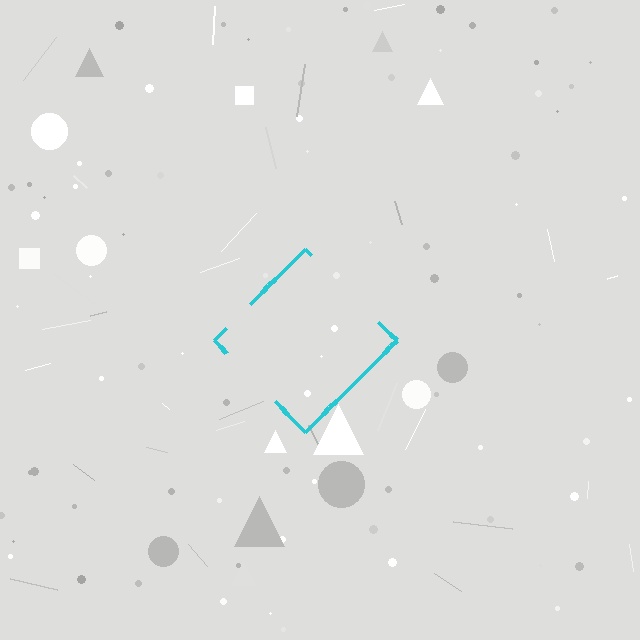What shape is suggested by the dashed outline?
The dashed outline suggests a diamond.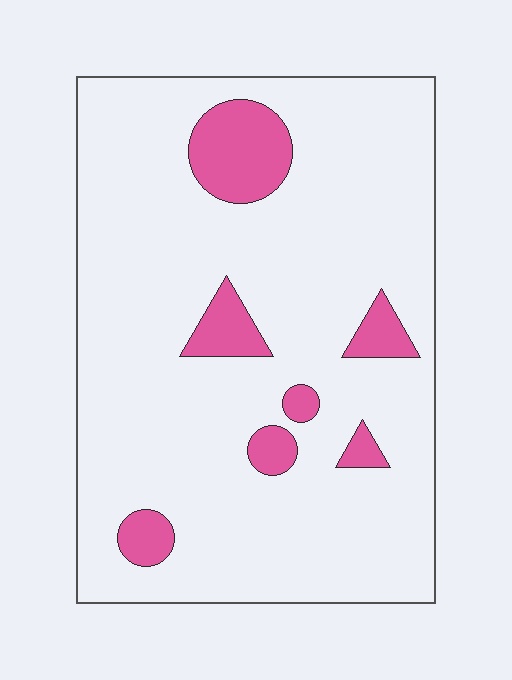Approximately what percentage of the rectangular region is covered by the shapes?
Approximately 10%.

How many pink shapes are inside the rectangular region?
7.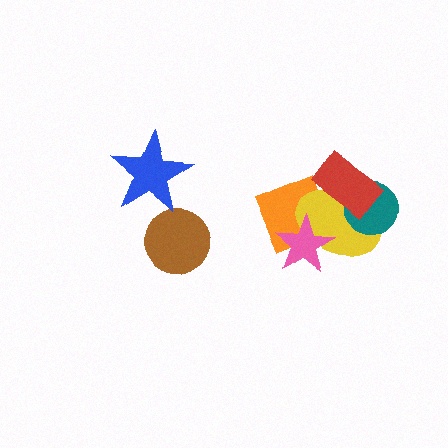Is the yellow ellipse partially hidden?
Yes, it is partially covered by another shape.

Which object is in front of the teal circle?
The red rectangle is in front of the teal circle.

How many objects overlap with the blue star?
0 objects overlap with the blue star.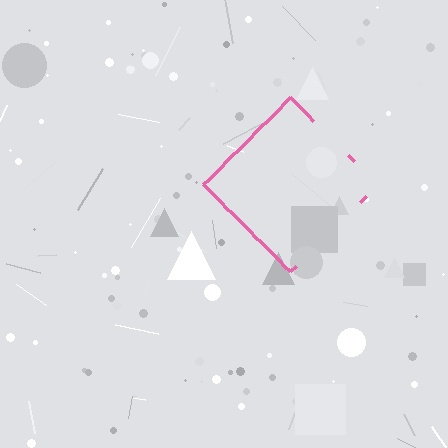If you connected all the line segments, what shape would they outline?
They would outline a diamond.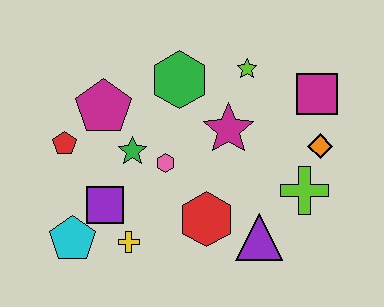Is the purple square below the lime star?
Yes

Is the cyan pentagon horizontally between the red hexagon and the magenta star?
No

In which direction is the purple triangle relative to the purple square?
The purple triangle is to the right of the purple square.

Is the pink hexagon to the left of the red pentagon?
No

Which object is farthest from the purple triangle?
The red pentagon is farthest from the purple triangle.